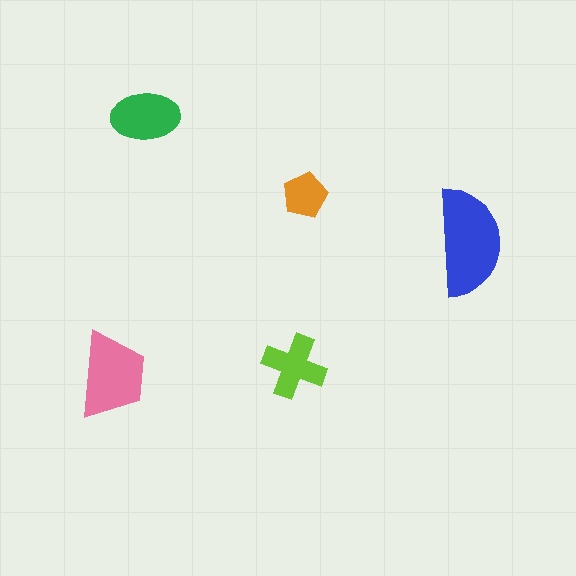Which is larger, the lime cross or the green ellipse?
The green ellipse.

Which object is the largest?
The blue semicircle.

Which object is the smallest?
The orange pentagon.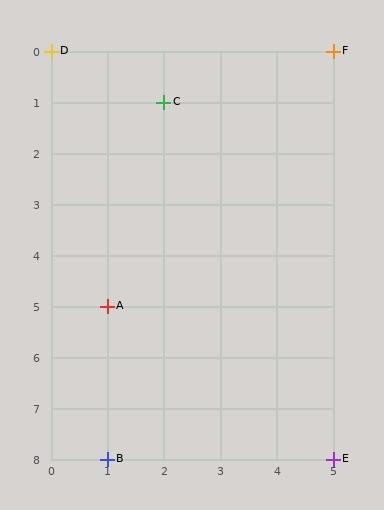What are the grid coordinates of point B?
Point B is at grid coordinates (1, 8).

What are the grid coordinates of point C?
Point C is at grid coordinates (2, 1).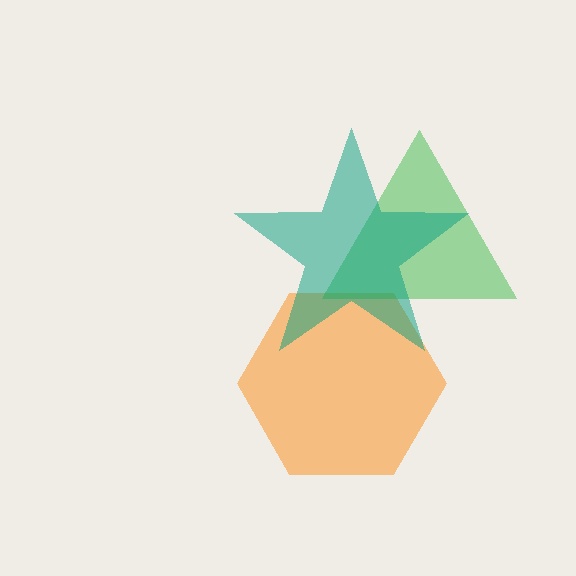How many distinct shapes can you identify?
There are 3 distinct shapes: an orange hexagon, a green triangle, a teal star.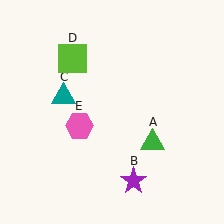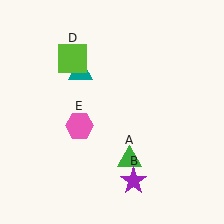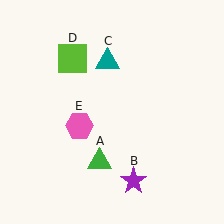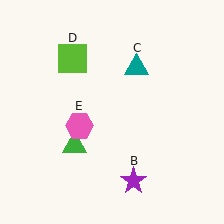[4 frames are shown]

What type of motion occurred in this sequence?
The green triangle (object A), teal triangle (object C) rotated clockwise around the center of the scene.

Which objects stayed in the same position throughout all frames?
Purple star (object B) and lime square (object D) and pink hexagon (object E) remained stationary.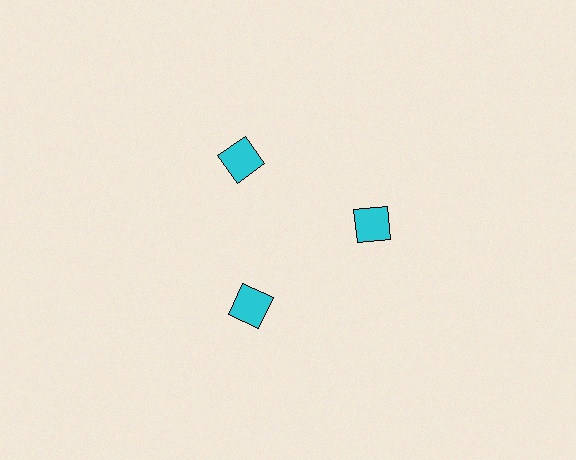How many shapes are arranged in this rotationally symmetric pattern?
There are 3 shapes, arranged in 3 groups of 1.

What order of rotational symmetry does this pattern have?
This pattern has 3-fold rotational symmetry.